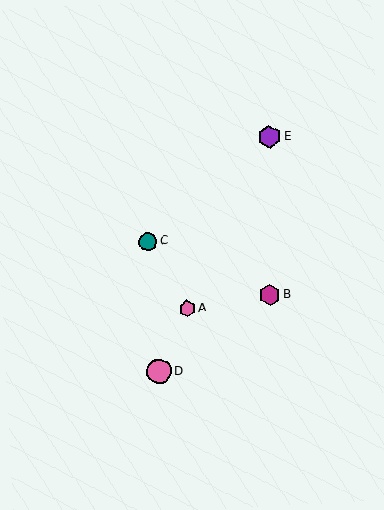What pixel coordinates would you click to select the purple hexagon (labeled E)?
Click at (270, 137) to select the purple hexagon E.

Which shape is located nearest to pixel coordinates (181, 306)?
The pink hexagon (labeled A) at (187, 309) is nearest to that location.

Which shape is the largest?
The pink circle (labeled D) is the largest.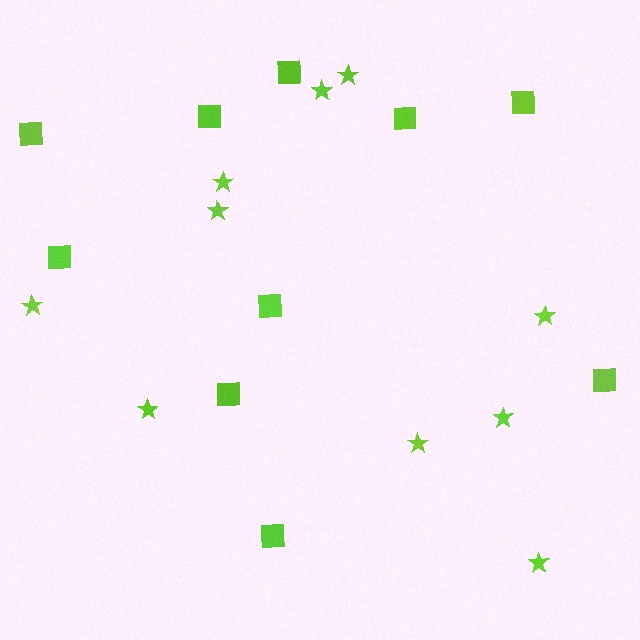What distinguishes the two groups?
There are 2 groups: one group of stars (10) and one group of squares (10).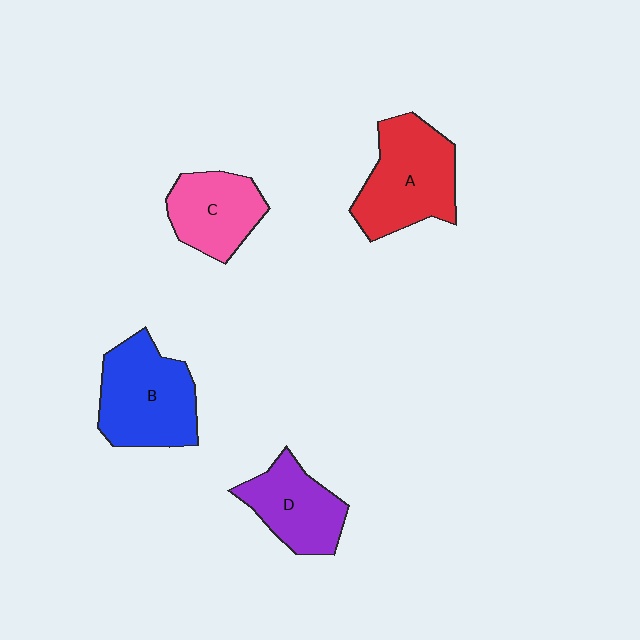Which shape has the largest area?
Shape B (blue).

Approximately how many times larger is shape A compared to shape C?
Approximately 1.4 times.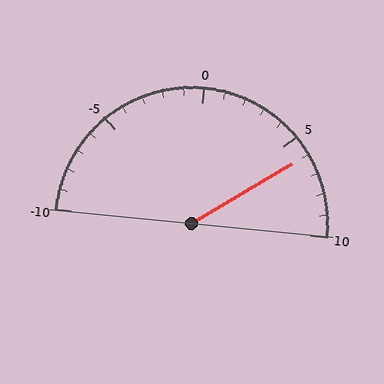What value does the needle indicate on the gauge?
The needle indicates approximately 6.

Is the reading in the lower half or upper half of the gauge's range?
The reading is in the upper half of the range (-10 to 10).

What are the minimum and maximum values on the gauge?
The gauge ranges from -10 to 10.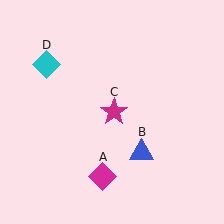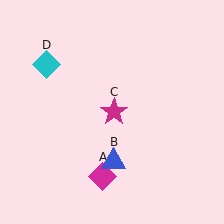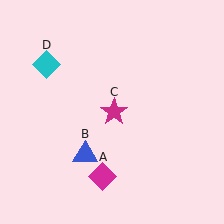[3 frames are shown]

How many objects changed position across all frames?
1 object changed position: blue triangle (object B).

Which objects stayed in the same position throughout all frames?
Magenta diamond (object A) and magenta star (object C) and cyan diamond (object D) remained stationary.